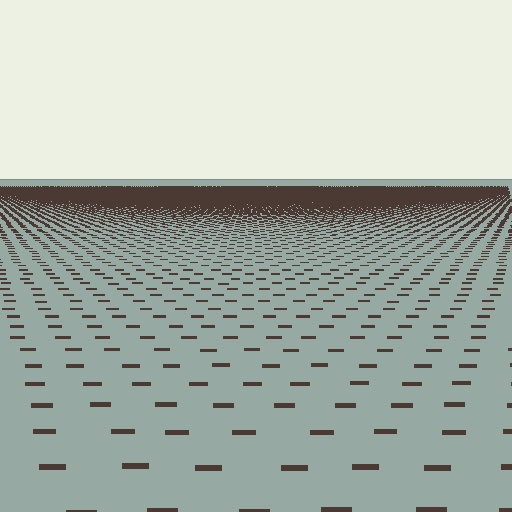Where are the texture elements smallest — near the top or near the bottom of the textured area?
Near the top.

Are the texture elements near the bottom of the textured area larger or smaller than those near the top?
Larger. Near the bottom, elements are closer to the viewer and appear at a bigger on-screen size.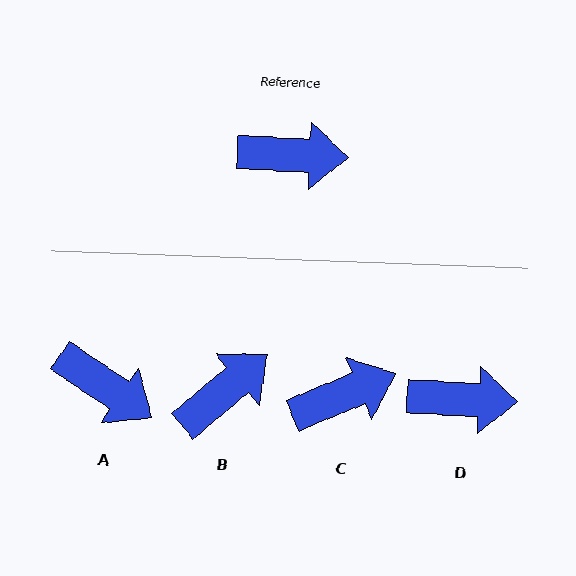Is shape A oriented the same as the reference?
No, it is off by about 31 degrees.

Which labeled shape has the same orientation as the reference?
D.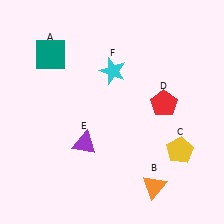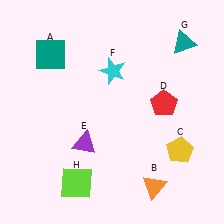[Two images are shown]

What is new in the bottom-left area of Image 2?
A lime square (H) was added in the bottom-left area of Image 2.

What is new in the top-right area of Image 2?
A teal triangle (G) was added in the top-right area of Image 2.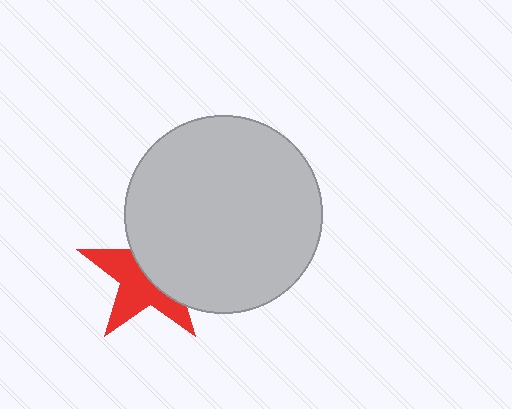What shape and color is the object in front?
The object in front is a light gray circle.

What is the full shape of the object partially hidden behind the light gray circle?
The partially hidden object is a red star.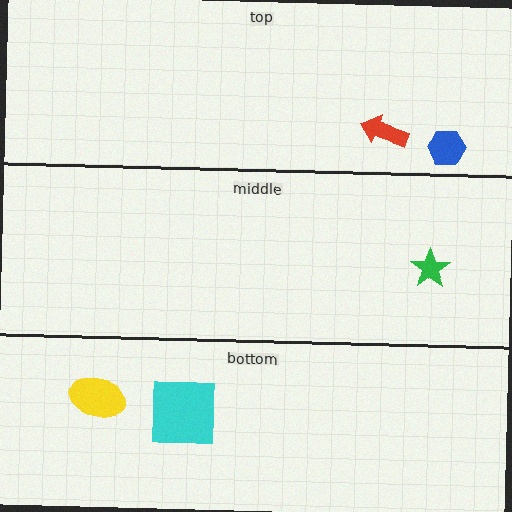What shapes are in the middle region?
The green star.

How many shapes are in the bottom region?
2.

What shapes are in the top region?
The blue hexagon, the red arrow.